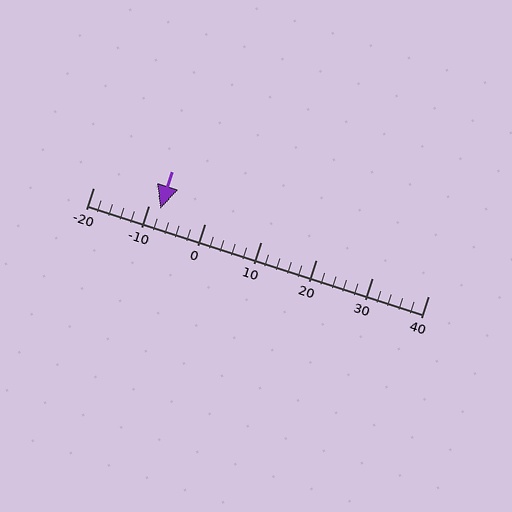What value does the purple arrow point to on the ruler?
The purple arrow points to approximately -8.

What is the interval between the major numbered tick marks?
The major tick marks are spaced 10 units apart.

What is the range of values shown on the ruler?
The ruler shows values from -20 to 40.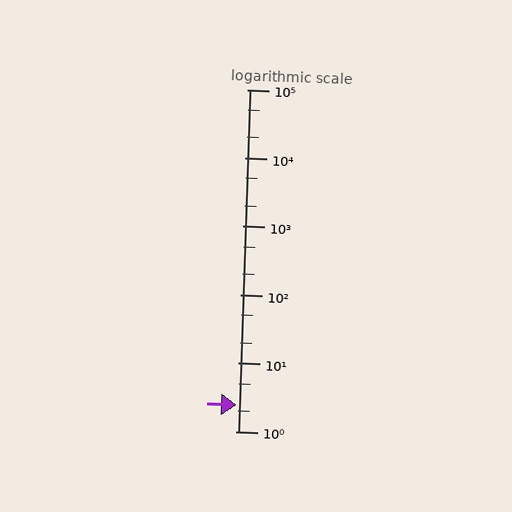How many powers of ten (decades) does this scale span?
The scale spans 5 decades, from 1 to 100000.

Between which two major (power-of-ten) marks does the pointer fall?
The pointer is between 1 and 10.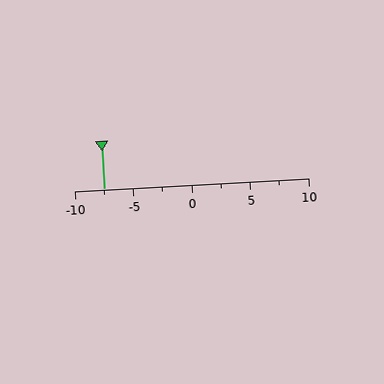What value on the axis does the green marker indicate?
The marker indicates approximately -7.5.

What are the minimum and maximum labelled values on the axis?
The axis runs from -10 to 10.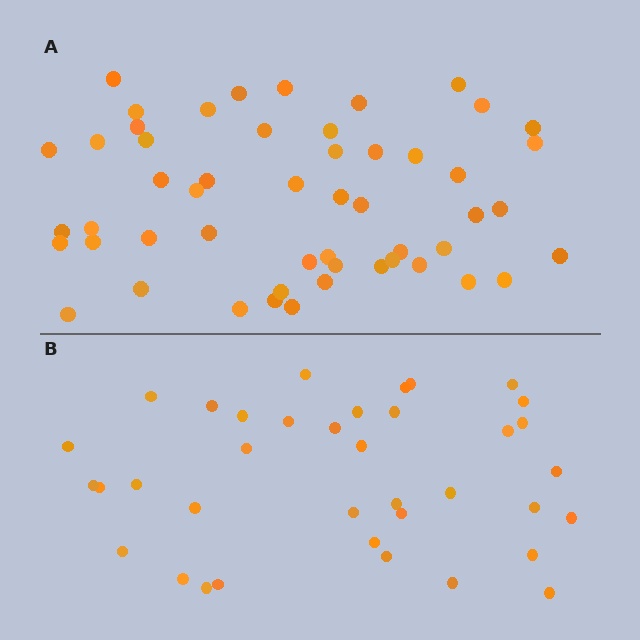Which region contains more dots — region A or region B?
Region A (the top region) has more dots.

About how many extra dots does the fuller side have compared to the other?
Region A has approximately 15 more dots than region B.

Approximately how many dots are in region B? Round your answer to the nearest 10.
About 40 dots. (The exact count is 37, which rounds to 40.)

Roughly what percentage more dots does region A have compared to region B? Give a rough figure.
About 40% more.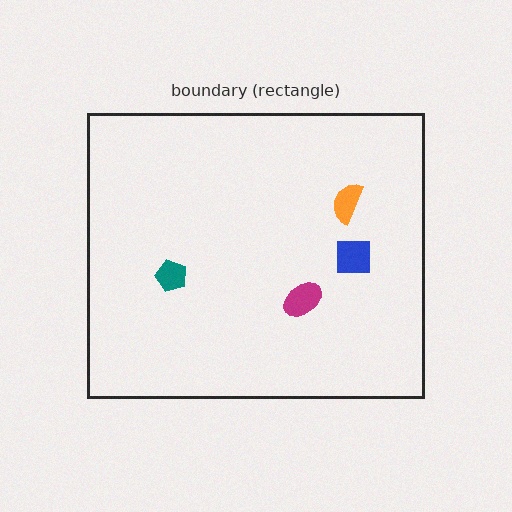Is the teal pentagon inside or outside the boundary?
Inside.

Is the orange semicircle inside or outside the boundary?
Inside.